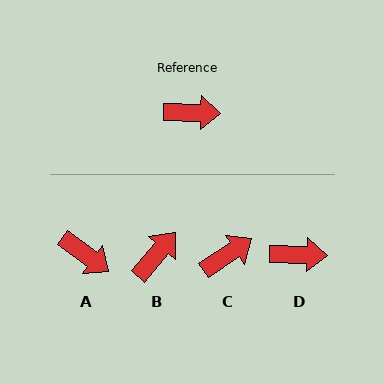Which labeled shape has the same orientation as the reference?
D.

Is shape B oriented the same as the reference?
No, it is off by about 51 degrees.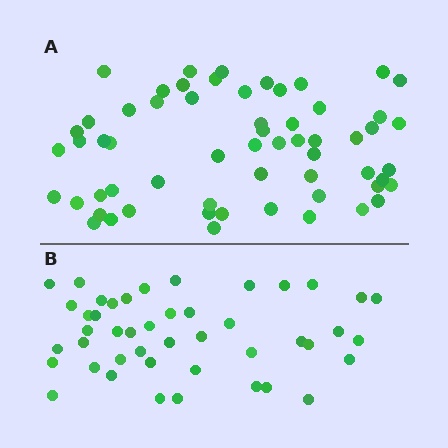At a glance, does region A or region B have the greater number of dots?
Region A (the top region) has more dots.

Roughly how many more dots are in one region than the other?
Region A has approximately 15 more dots than region B.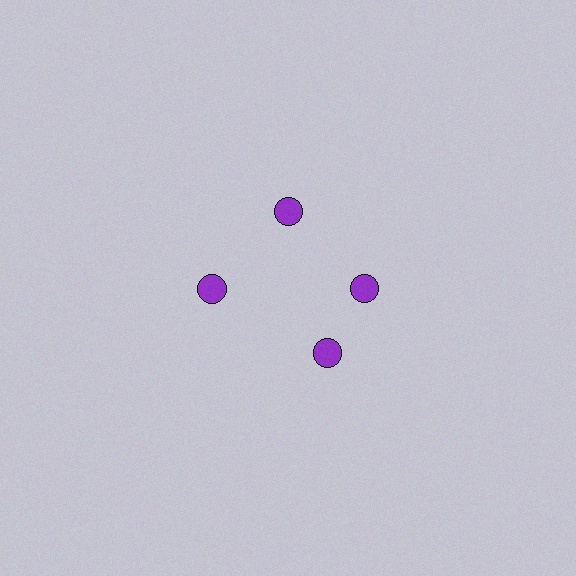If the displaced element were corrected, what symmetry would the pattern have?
It would have 4-fold rotational symmetry — the pattern would map onto itself every 90 degrees.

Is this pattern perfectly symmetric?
No. The 4 purple circles are arranged in a ring, but one element near the 6 o'clock position is rotated out of alignment along the ring, breaking the 4-fold rotational symmetry.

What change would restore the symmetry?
The symmetry would be restored by rotating it back into even spacing with its neighbors so that all 4 circles sit at equal angles and equal distance from the center.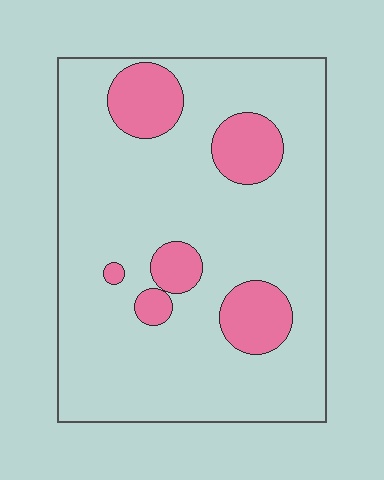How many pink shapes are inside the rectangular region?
6.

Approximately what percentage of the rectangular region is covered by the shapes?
Approximately 15%.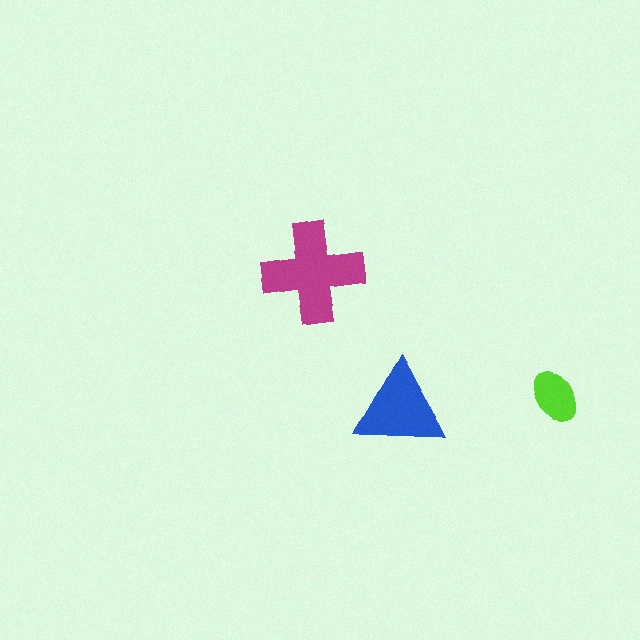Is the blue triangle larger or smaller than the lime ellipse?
Larger.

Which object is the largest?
The magenta cross.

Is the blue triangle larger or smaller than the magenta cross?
Smaller.